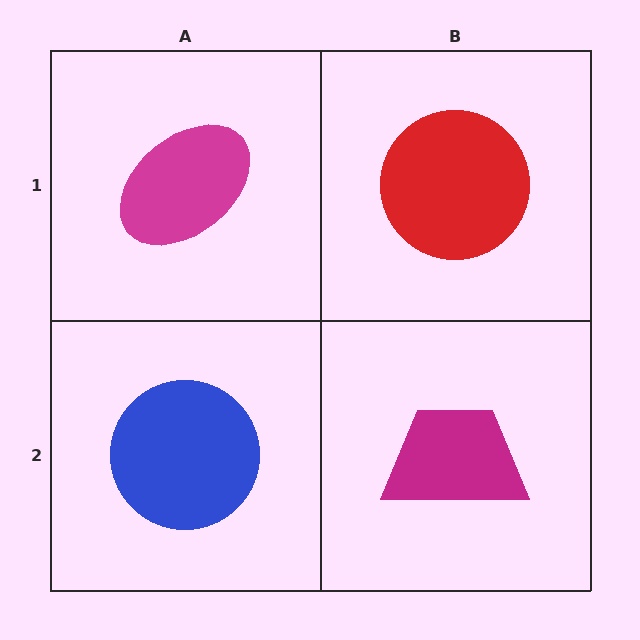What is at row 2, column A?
A blue circle.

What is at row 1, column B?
A red circle.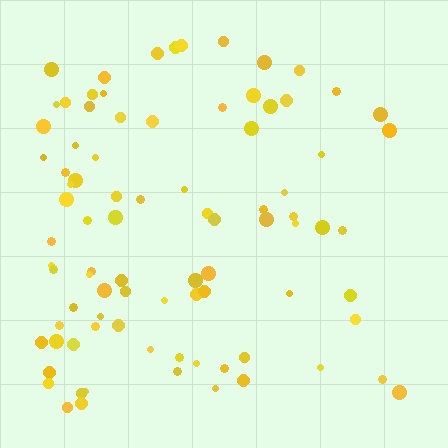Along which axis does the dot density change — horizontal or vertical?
Horizontal.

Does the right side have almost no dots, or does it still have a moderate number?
Still a moderate number, just noticeably fewer than the left.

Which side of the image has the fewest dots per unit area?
The right.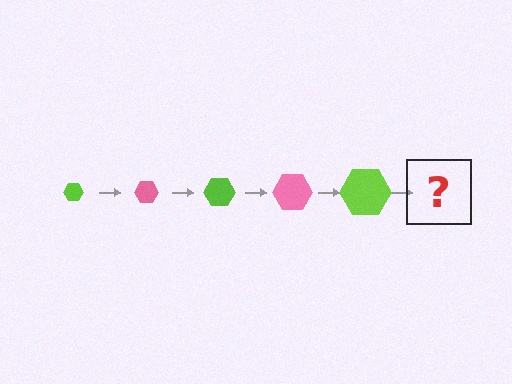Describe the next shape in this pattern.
It should be a pink hexagon, larger than the previous one.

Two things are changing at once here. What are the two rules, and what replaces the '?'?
The two rules are that the hexagon grows larger each step and the color cycles through lime and pink. The '?' should be a pink hexagon, larger than the previous one.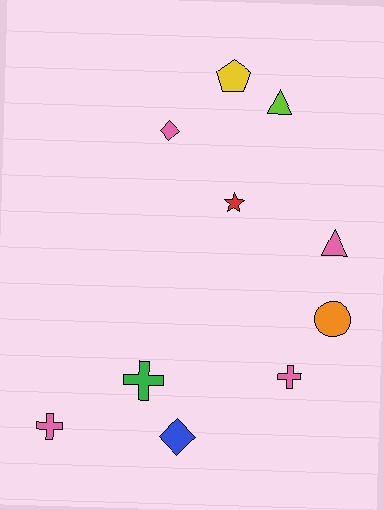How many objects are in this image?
There are 10 objects.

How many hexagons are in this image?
There are no hexagons.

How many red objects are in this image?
There is 1 red object.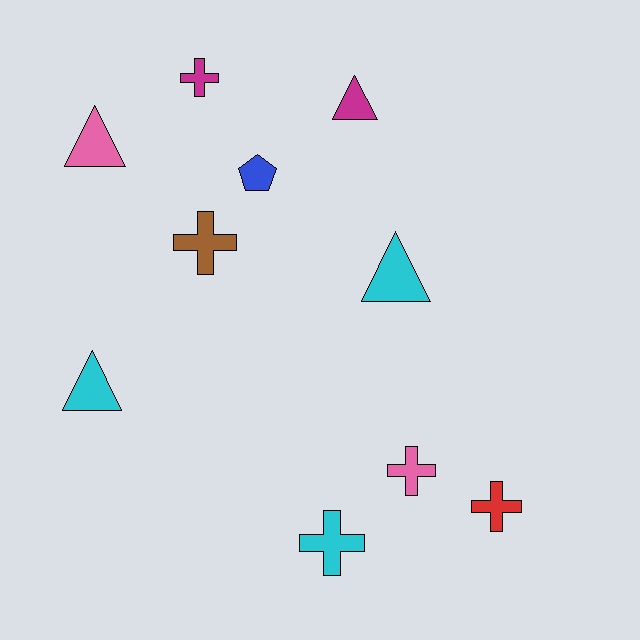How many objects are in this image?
There are 10 objects.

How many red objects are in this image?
There is 1 red object.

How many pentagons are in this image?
There is 1 pentagon.